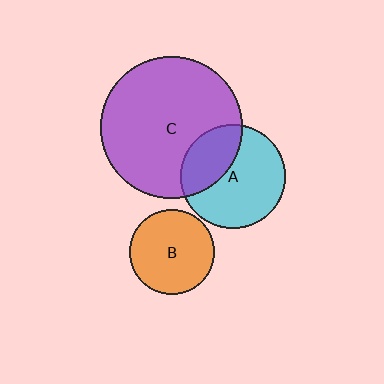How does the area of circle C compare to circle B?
Approximately 2.8 times.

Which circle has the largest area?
Circle C (purple).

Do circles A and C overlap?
Yes.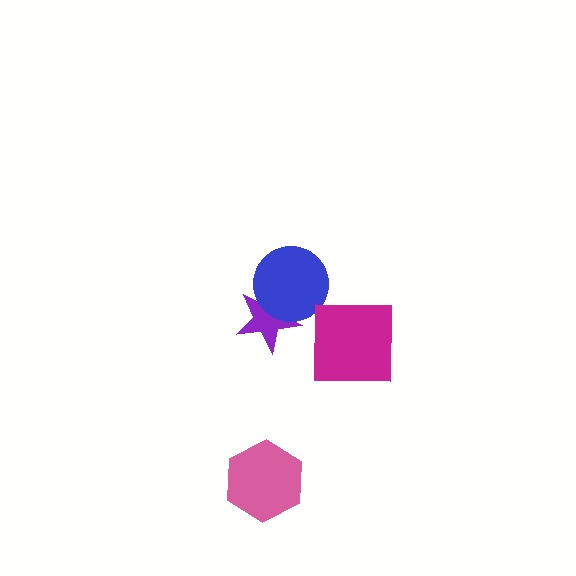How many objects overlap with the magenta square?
0 objects overlap with the magenta square.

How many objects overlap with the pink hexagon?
0 objects overlap with the pink hexagon.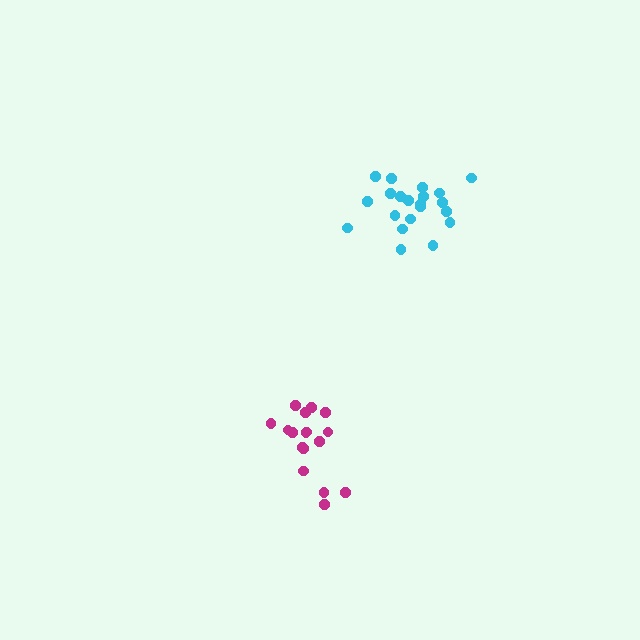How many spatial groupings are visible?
There are 2 spatial groupings.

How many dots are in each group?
Group 1: 17 dots, Group 2: 21 dots (38 total).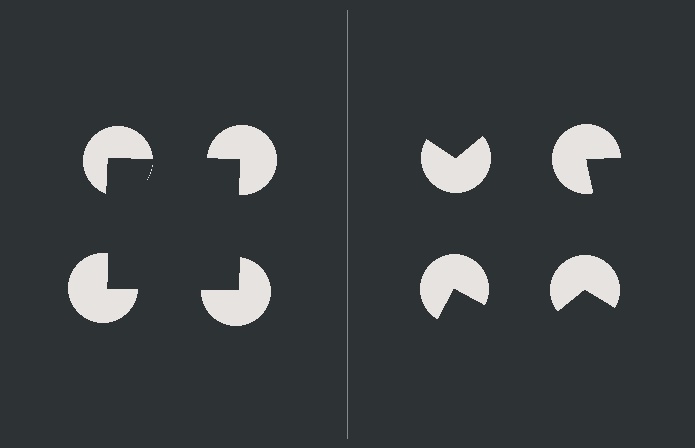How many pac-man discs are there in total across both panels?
8 — 4 on each side.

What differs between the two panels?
The pac-man discs are positioned identically on both sides; only the wedge orientations differ. On the left they align to a square; on the right they are misaligned.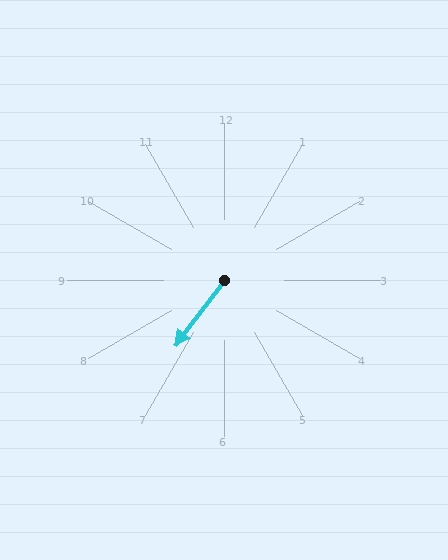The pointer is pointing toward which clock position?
Roughly 7 o'clock.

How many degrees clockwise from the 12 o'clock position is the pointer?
Approximately 217 degrees.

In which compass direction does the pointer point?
Southwest.